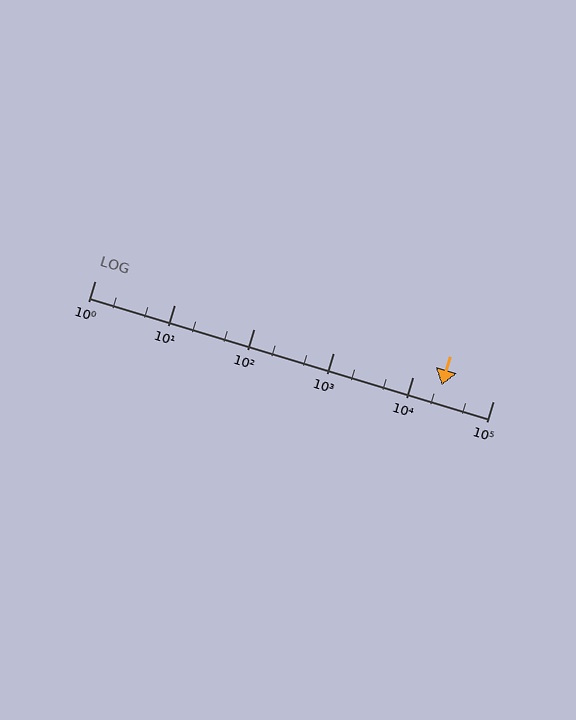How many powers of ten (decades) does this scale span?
The scale spans 5 decades, from 1 to 100000.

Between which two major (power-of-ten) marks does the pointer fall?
The pointer is between 10000 and 100000.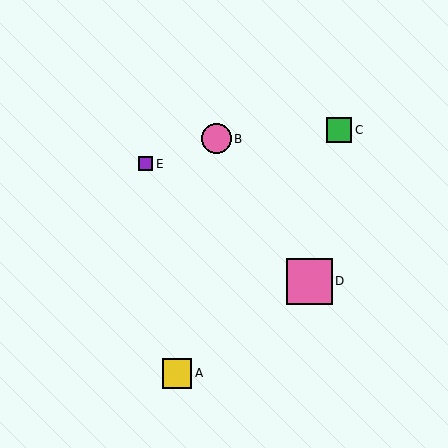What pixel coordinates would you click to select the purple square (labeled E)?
Click at (146, 164) to select the purple square E.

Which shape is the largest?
The pink square (labeled D) is the largest.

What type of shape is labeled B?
Shape B is a pink circle.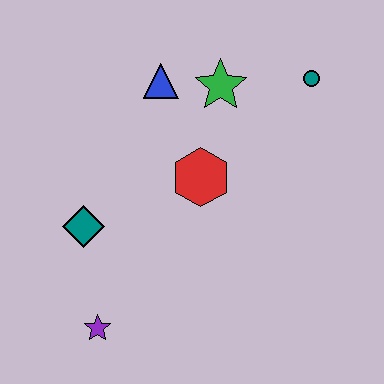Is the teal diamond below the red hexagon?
Yes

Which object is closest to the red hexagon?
The green star is closest to the red hexagon.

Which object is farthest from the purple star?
The teal circle is farthest from the purple star.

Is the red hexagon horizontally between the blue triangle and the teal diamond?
No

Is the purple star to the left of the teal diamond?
No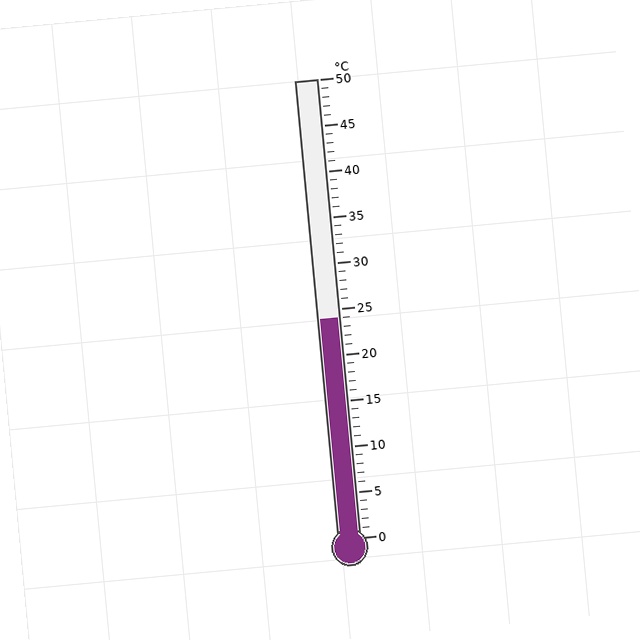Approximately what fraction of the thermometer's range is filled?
The thermometer is filled to approximately 50% of its range.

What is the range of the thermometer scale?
The thermometer scale ranges from 0°C to 50°C.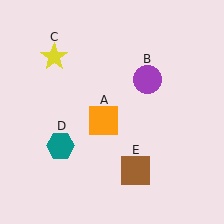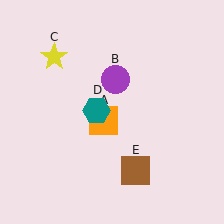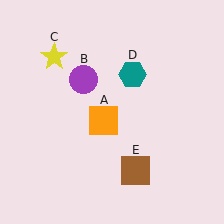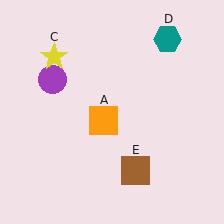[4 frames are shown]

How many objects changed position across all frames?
2 objects changed position: purple circle (object B), teal hexagon (object D).